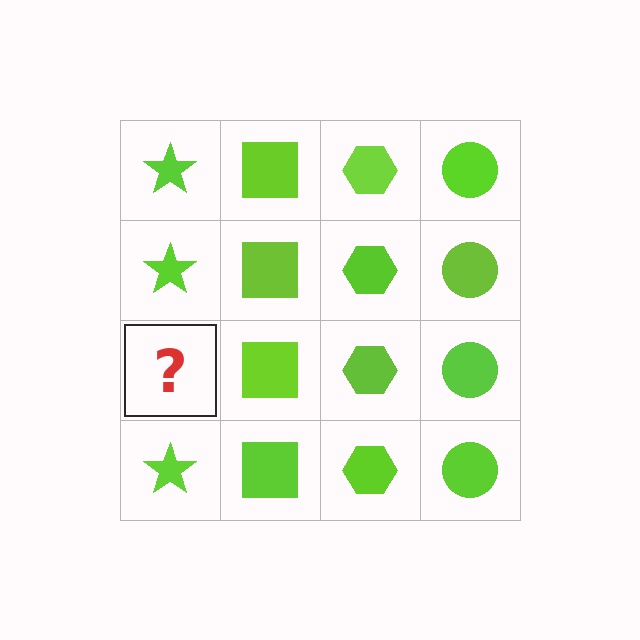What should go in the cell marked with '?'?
The missing cell should contain a lime star.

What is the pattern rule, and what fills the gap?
The rule is that each column has a consistent shape. The gap should be filled with a lime star.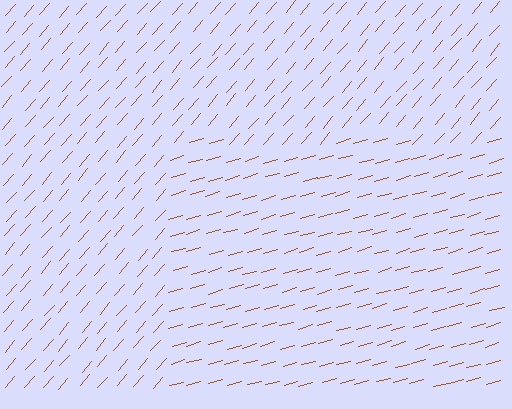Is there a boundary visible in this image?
Yes, there is a texture boundary formed by a change in line orientation.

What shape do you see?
I see a rectangle.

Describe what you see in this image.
The image is filled with small brown line segments. A rectangle region in the image has lines oriented differently from the surrounding lines, creating a visible texture boundary.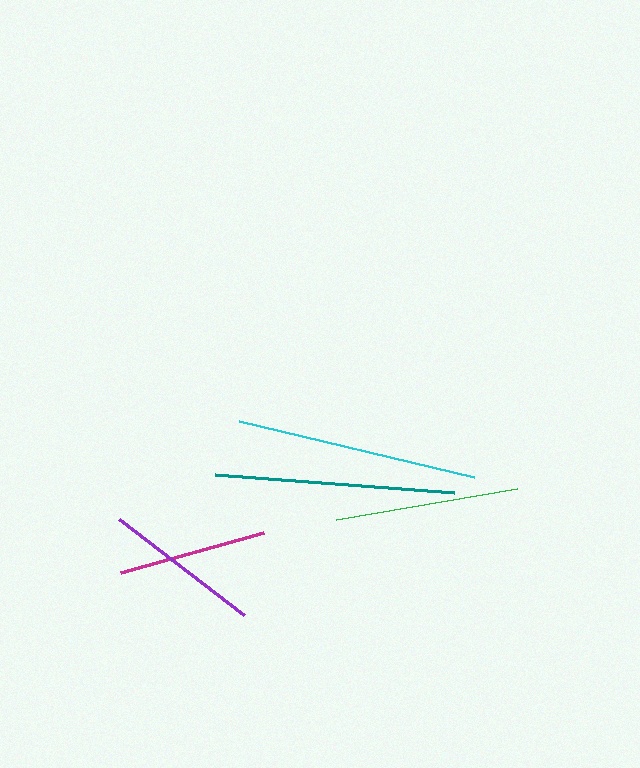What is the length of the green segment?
The green segment is approximately 184 pixels long.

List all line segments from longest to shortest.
From longest to shortest: cyan, teal, green, purple, magenta.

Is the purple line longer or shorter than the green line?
The green line is longer than the purple line.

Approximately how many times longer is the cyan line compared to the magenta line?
The cyan line is approximately 1.6 times the length of the magenta line.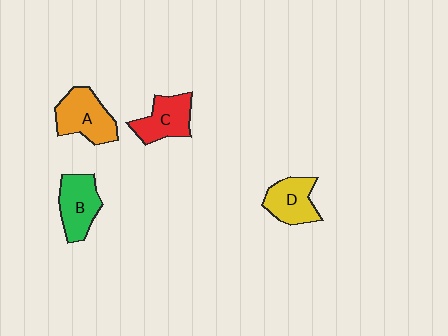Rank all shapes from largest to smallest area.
From largest to smallest: A (orange), B (green), C (red), D (yellow).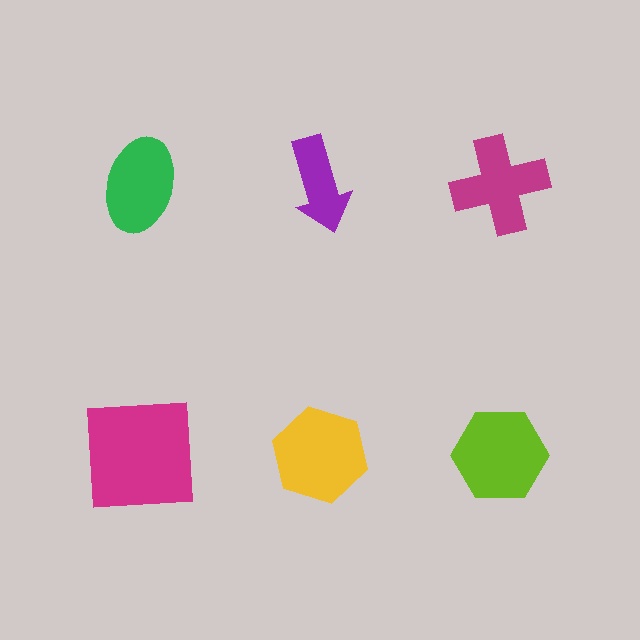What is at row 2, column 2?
A yellow hexagon.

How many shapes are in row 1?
3 shapes.